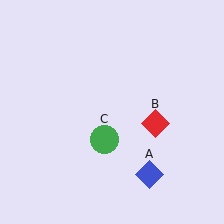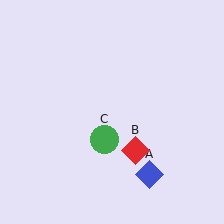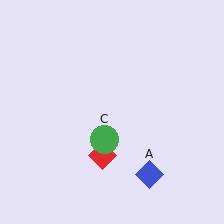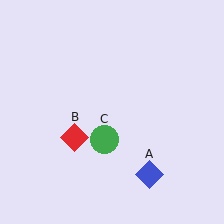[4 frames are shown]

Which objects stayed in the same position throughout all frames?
Blue diamond (object A) and green circle (object C) remained stationary.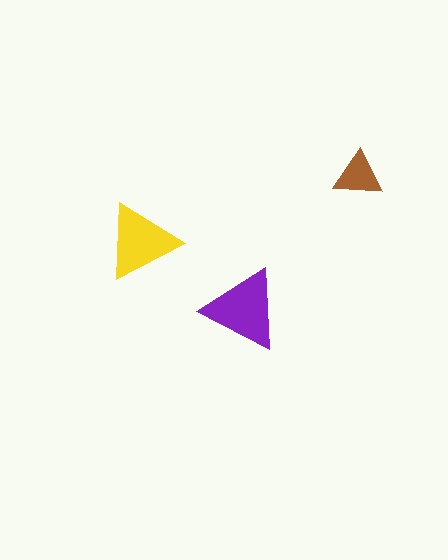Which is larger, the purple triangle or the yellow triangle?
The purple one.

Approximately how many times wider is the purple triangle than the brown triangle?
About 1.5 times wider.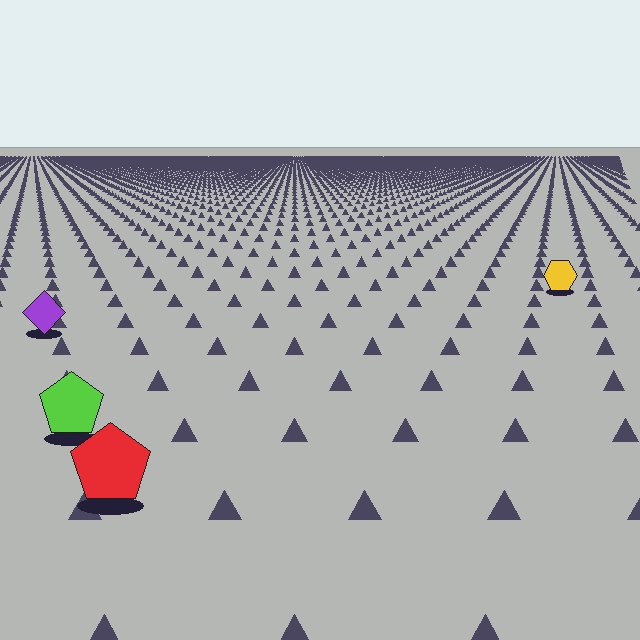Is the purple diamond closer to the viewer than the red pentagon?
No. The red pentagon is closer — you can tell from the texture gradient: the ground texture is coarser near it.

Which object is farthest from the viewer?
The yellow hexagon is farthest from the viewer. It appears smaller and the ground texture around it is denser.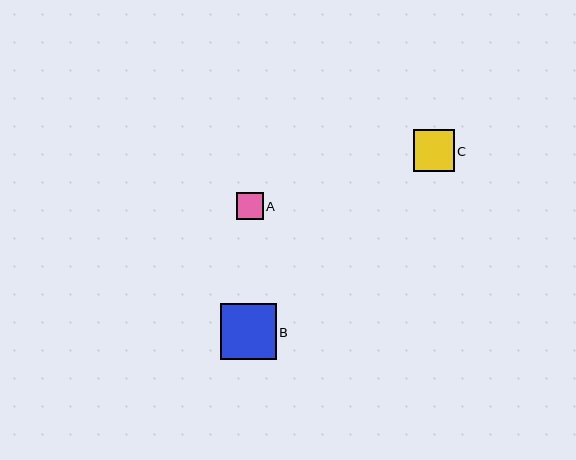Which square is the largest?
Square B is the largest with a size of approximately 56 pixels.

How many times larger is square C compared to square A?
Square C is approximately 1.5 times the size of square A.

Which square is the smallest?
Square A is the smallest with a size of approximately 27 pixels.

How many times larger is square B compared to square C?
Square B is approximately 1.3 times the size of square C.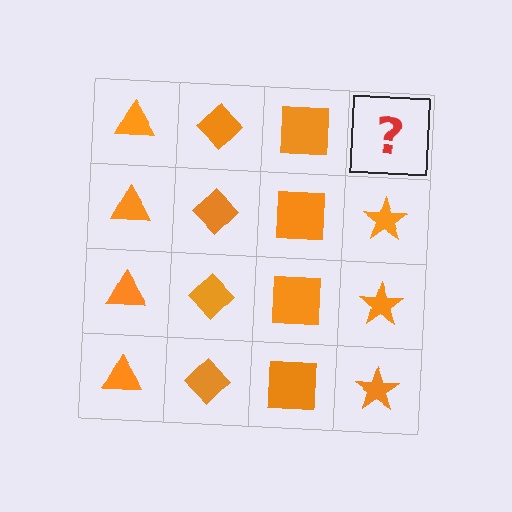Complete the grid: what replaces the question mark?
The question mark should be replaced with an orange star.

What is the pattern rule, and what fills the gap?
The rule is that each column has a consistent shape. The gap should be filled with an orange star.